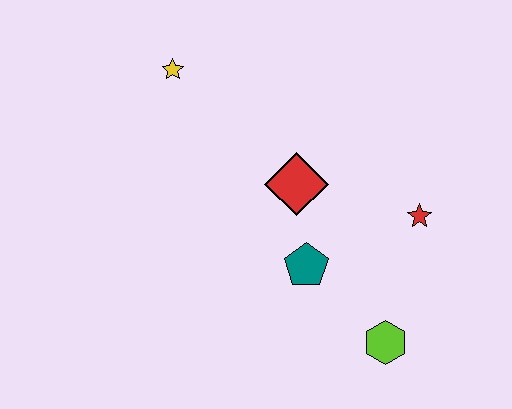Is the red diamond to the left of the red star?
Yes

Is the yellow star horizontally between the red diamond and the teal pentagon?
No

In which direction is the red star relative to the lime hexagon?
The red star is above the lime hexagon.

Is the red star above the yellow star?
No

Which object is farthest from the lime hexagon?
The yellow star is farthest from the lime hexagon.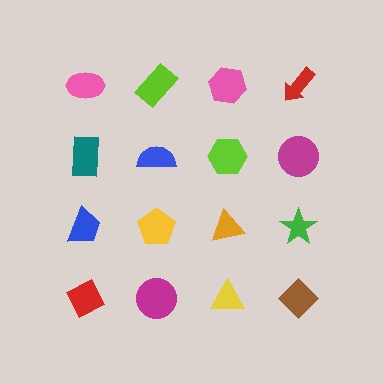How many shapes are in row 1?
4 shapes.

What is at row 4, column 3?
A yellow triangle.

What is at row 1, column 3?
A pink hexagon.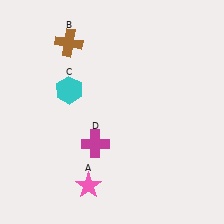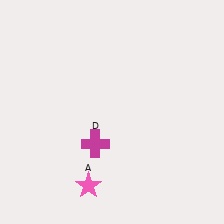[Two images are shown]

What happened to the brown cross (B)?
The brown cross (B) was removed in Image 2. It was in the top-left area of Image 1.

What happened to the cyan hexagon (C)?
The cyan hexagon (C) was removed in Image 2. It was in the top-left area of Image 1.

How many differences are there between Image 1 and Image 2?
There are 2 differences between the two images.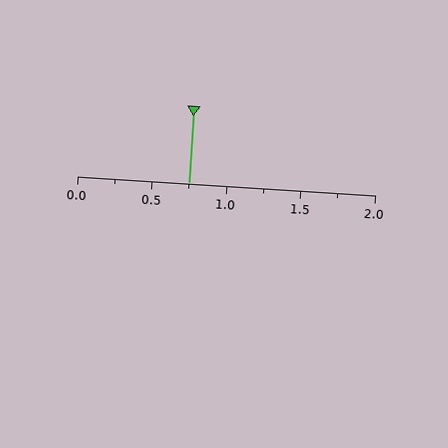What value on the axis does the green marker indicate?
The marker indicates approximately 0.75.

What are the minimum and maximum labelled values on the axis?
The axis runs from 0.0 to 2.0.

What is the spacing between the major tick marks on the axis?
The major ticks are spaced 0.5 apart.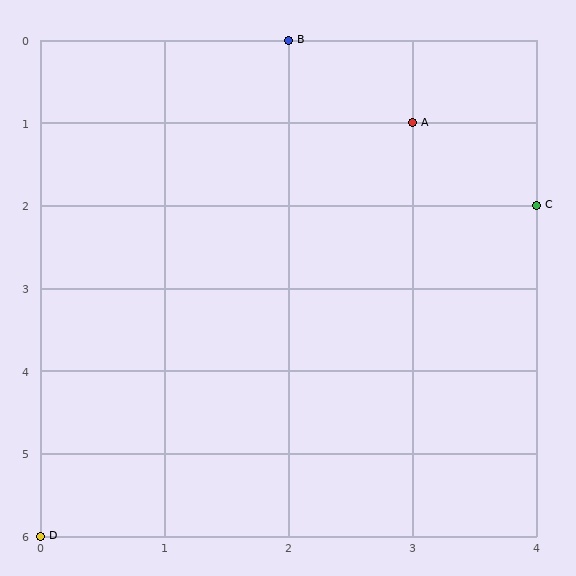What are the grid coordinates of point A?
Point A is at grid coordinates (3, 1).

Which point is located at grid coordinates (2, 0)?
Point B is at (2, 0).